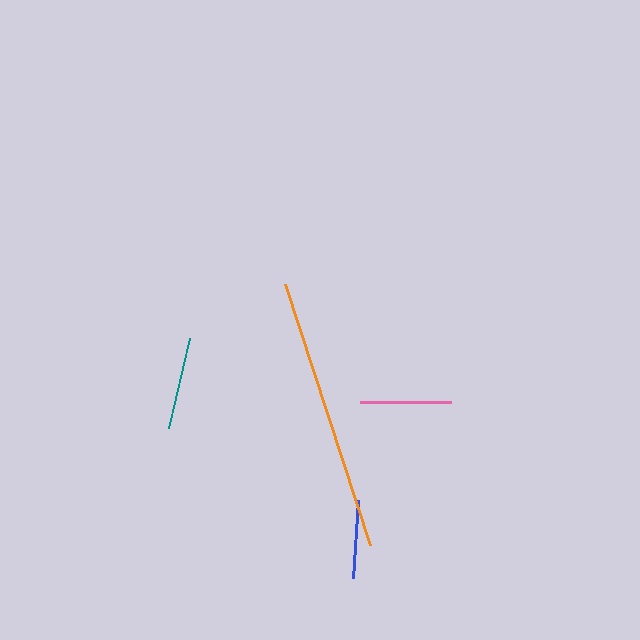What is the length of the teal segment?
The teal segment is approximately 92 pixels long.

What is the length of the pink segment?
The pink segment is approximately 91 pixels long.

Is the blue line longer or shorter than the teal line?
The teal line is longer than the blue line.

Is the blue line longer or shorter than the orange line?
The orange line is longer than the blue line.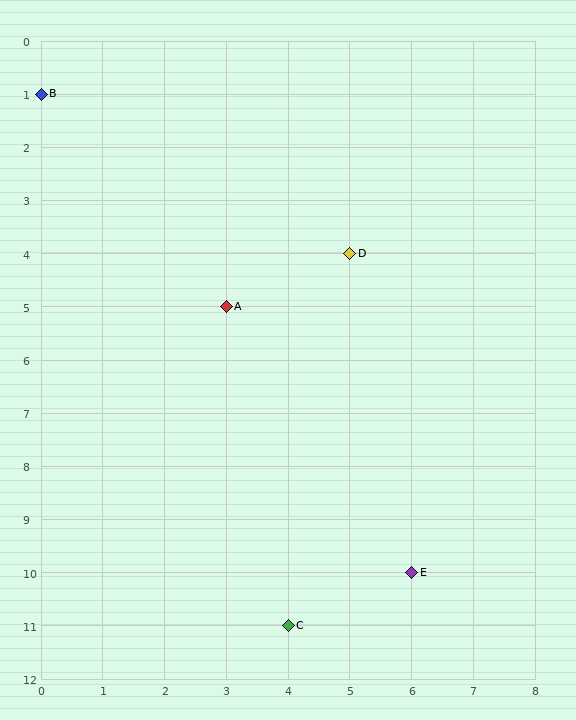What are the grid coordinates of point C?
Point C is at grid coordinates (4, 11).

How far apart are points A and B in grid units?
Points A and B are 3 columns and 4 rows apart (about 5.0 grid units diagonally).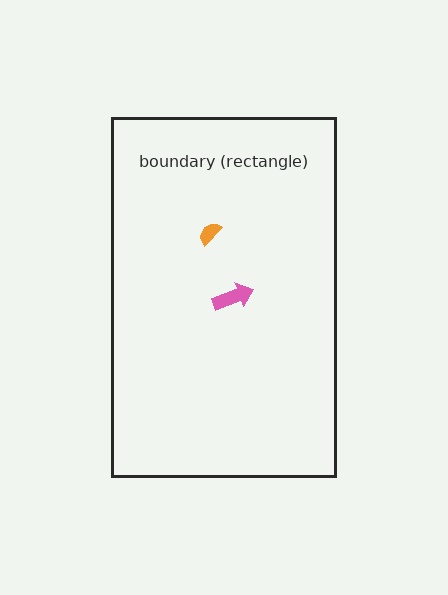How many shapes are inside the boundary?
2 inside, 0 outside.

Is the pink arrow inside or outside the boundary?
Inside.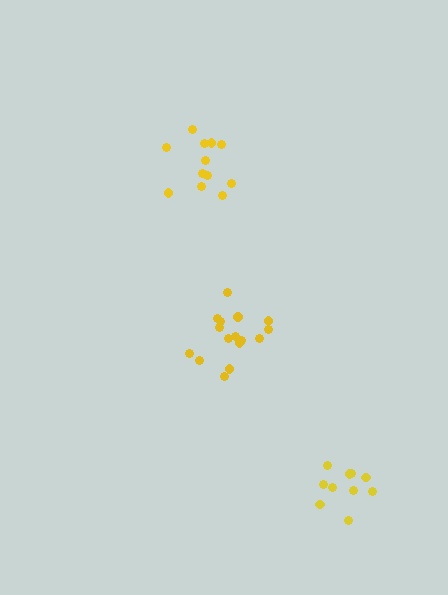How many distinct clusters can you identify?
There are 3 distinct clusters.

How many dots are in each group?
Group 1: 16 dots, Group 2: 12 dots, Group 3: 10 dots (38 total).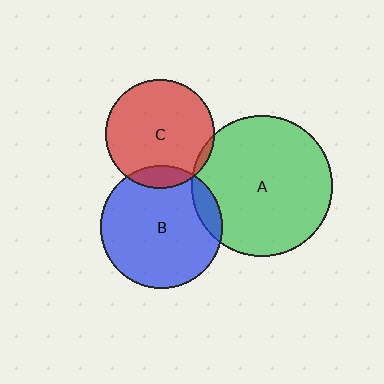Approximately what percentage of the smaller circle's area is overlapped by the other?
Approximately 10%.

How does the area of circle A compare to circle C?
Approximately 1.7 times.